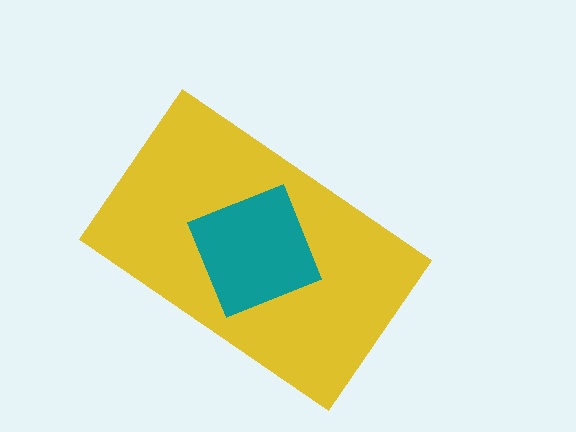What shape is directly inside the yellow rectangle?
The teal diamond.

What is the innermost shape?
The teal diamond.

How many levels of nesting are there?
2.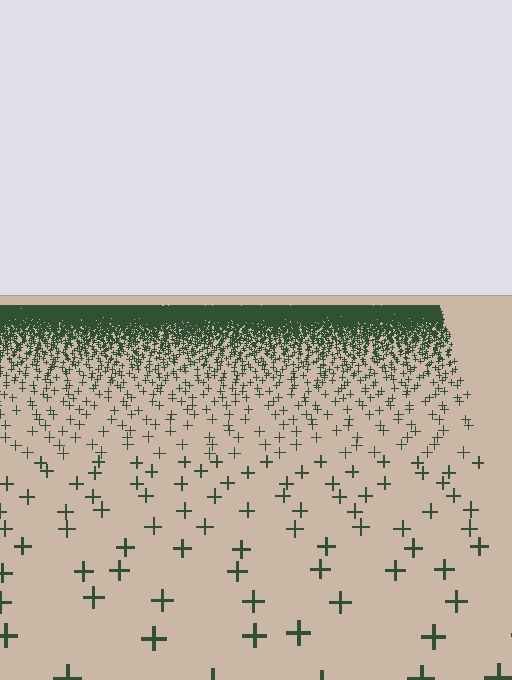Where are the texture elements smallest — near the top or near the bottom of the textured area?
Near the top.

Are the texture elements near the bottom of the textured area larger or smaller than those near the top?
Larger. Near the bottom, elements are closer to the viewer and appear at a bigger on-screen size.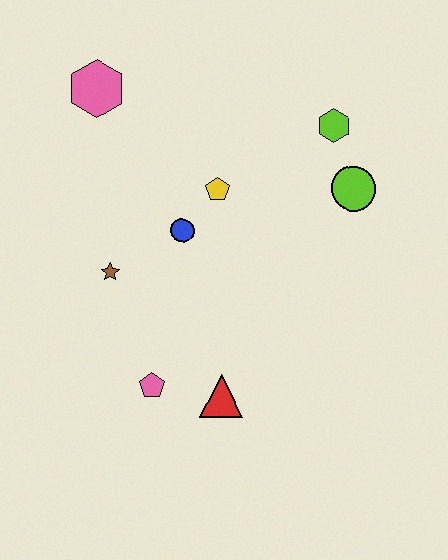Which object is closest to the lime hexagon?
The lime circle is closest to the lime hexagon.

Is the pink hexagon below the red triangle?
No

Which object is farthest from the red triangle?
The pink hexagon is farthest from the red triangle.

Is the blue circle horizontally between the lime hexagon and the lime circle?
No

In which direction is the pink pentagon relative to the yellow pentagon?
The pink pentagon is below the yellow pentagon.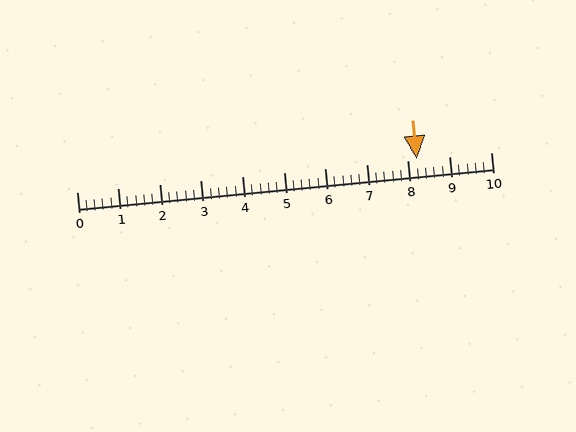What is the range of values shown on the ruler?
The ruler shows values from 0 to 10.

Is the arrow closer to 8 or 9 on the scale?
The arrow is closer to 8.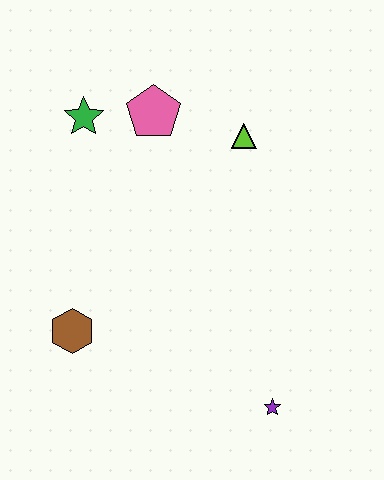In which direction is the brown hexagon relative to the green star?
The brown hexagon is below the green star.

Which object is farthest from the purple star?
The green star is farthest from the purple star.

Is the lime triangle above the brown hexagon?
Yes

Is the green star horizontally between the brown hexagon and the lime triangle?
Yes